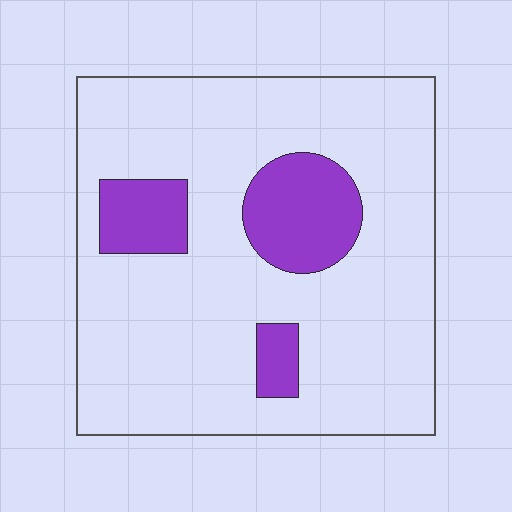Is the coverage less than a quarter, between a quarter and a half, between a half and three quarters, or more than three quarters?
Less than a quarter.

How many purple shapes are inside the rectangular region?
3.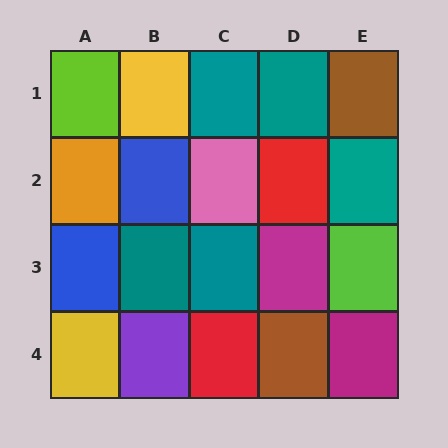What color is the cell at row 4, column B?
Purple.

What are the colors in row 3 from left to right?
Blue, teal, teal, magenta, lime.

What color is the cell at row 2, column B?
Blue.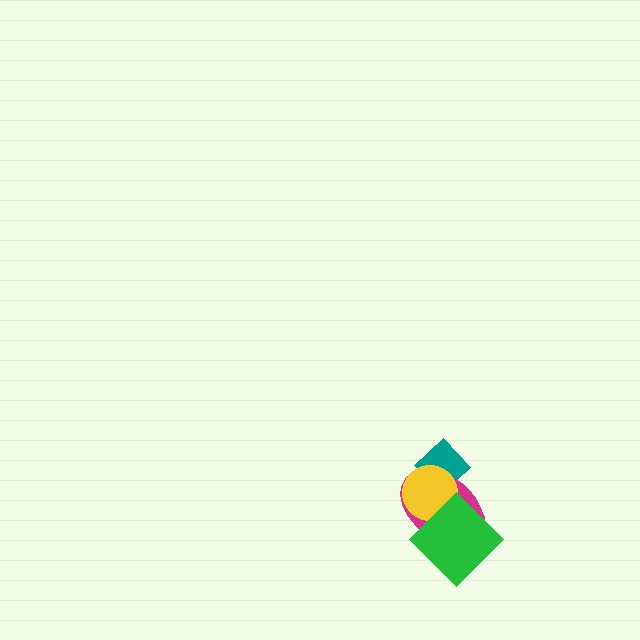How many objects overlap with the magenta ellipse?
3 objects overlap with the magenta ellipse.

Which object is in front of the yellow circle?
The green diamond is in front of the yellow circle.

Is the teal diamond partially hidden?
Yes, it is partially covered by another shape.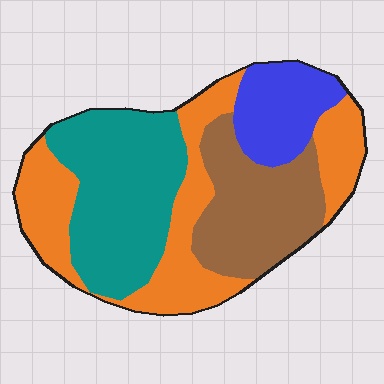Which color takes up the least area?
Blue, at roughly 15%.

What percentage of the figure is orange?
Orange covers 33% of the figure.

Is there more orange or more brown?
Orange.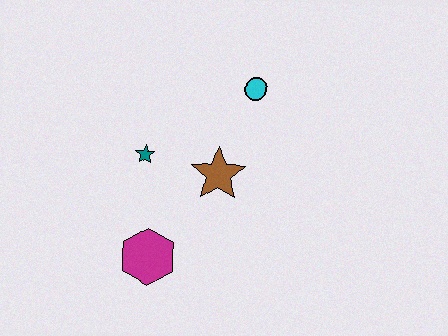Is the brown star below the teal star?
Yes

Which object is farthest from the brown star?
The magenta hexagon is farthest from the brown star.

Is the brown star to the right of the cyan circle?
No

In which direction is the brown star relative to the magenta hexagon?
The brown star is above the magenta hexagon.